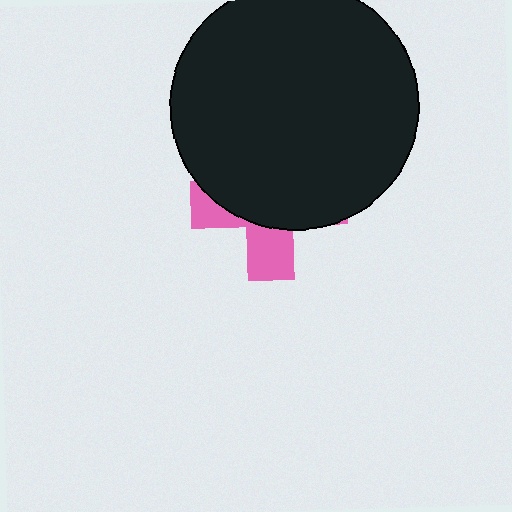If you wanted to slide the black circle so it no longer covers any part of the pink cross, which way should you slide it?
Slide it up — that is the most direct way to separate the two shapes.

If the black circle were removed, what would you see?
You would see the complete pink cross.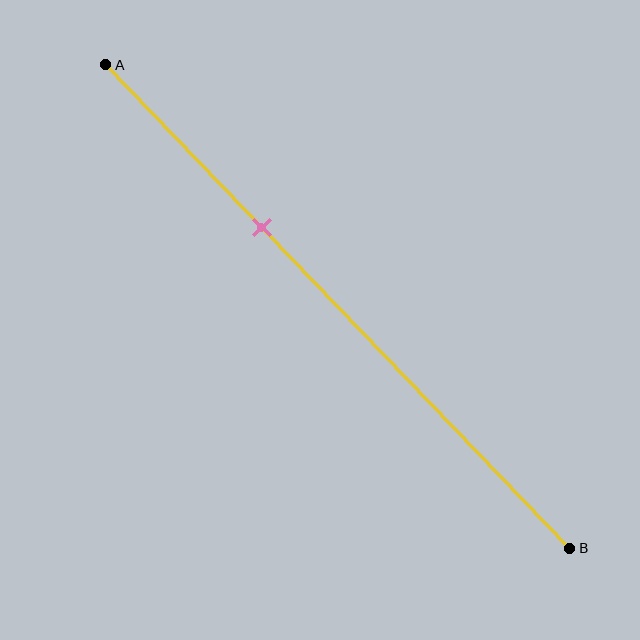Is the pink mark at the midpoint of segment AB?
No, the mark is at about 35% from A, not at the 50% midpoint.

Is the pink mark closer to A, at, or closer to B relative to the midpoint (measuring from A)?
The pink mark is closer to point A than the midpoint of segment AB.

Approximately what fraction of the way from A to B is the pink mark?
The pink mark is approximately 35% of the way from A to B.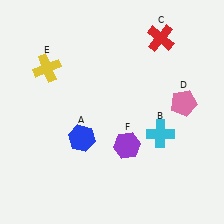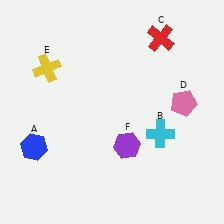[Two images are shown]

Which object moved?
The blue hexagon (A) moved left.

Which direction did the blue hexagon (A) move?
The blue hexagon (A) moved left.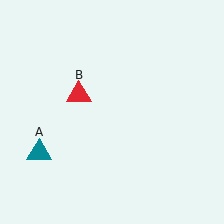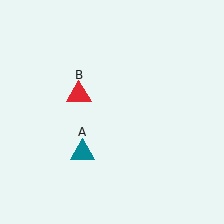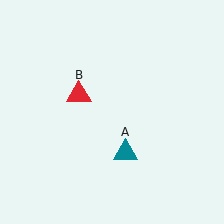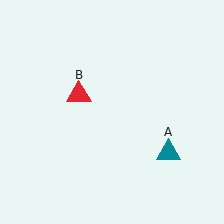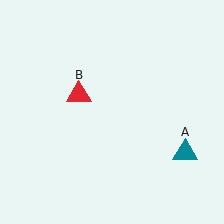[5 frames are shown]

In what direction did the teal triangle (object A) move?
The teal triangle (object A) moved right.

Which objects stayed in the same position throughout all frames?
Red triangle (object B) remained stationary.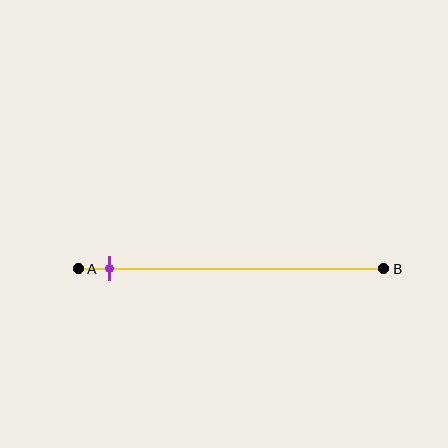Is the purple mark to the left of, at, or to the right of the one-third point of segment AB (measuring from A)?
The purple mark is to the left of the one-third point of segment AB.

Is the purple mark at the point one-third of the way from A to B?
No, the mark is at about 10% from A, not at the 33% one-third point.